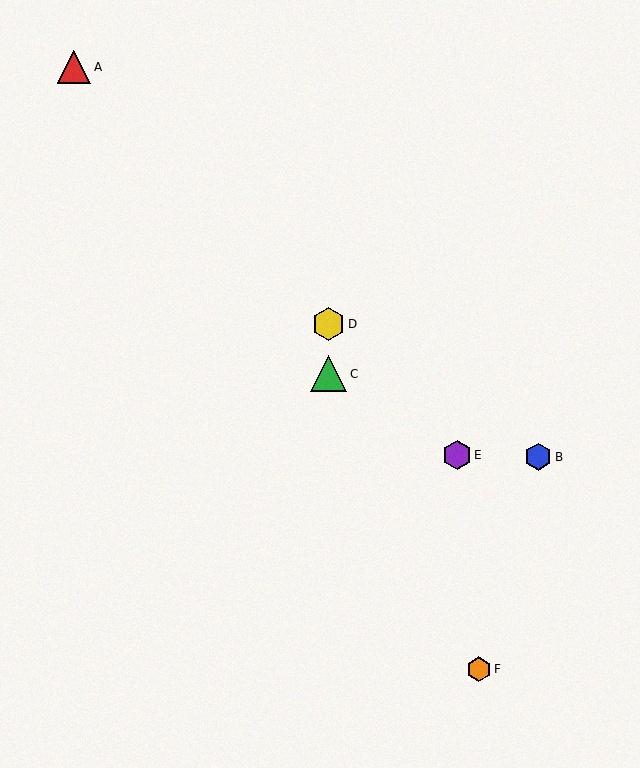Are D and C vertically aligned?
Yes, both are at x≈329.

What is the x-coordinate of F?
Object F is at x≈479.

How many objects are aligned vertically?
2 objects (C, D) are aligned vertically.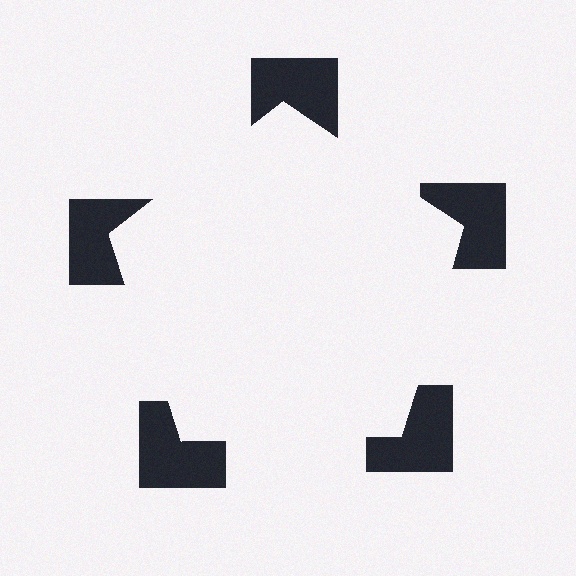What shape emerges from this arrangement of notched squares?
An illusory pentagon — its edges are inferred from the aligned wedge cuts in the notched squares, not physically drawn.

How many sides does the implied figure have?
5 sides.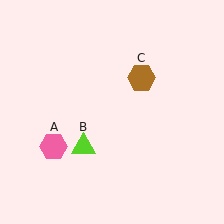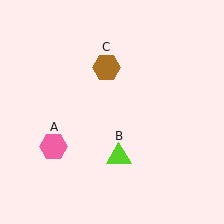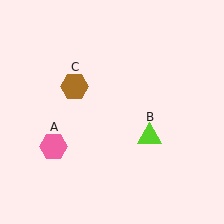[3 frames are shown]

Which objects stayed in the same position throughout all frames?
Pink hexagon (object A) remained stationary.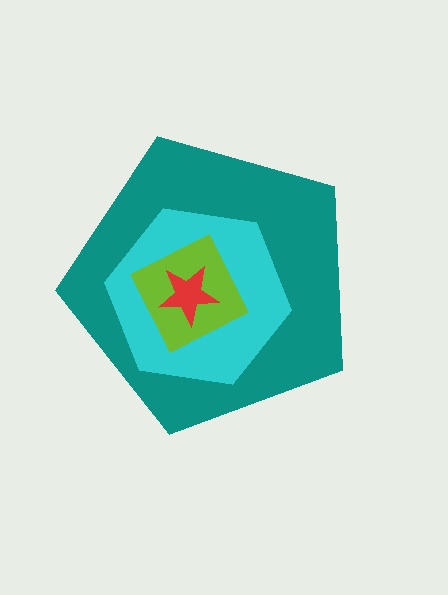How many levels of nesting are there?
4.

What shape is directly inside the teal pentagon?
The cyan hexagon.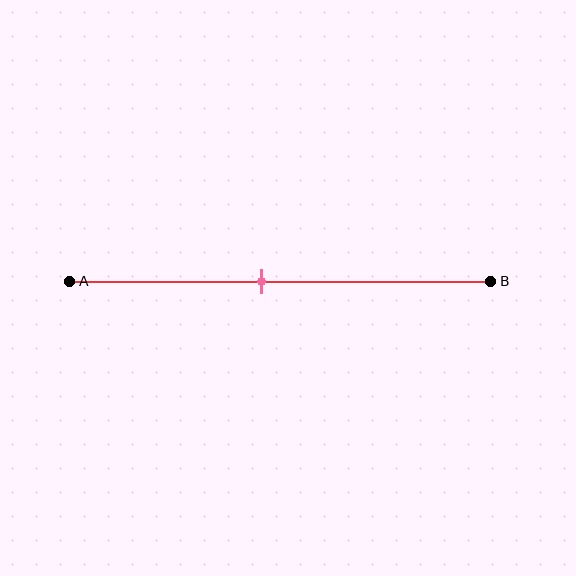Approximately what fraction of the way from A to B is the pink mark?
The pink mark is approximately 45% of the way from A to B.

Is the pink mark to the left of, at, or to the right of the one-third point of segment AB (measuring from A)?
The pink mark is to the right of the one-third point of segment AB.